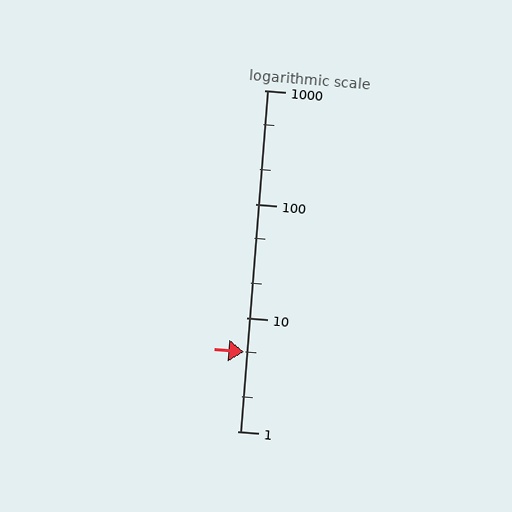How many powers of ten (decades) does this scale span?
The scale spans 3 decades, from 1 to 1000.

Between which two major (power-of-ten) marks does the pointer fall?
The pointer is between 1 and 10.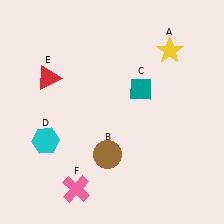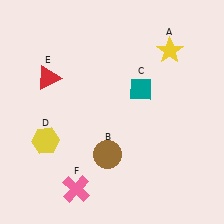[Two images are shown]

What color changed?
The hexagon (D) changed from cyan in Image 1 to yellow in Image 2.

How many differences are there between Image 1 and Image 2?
There is 1 difference between the two images.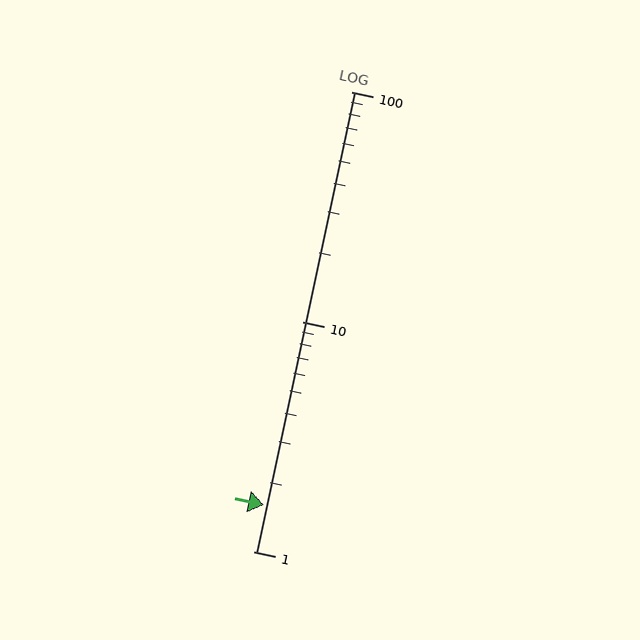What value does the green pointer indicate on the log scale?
The pointer indicates approximately 1.6.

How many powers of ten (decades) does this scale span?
The scale spans 2 decades, from 1 to 100.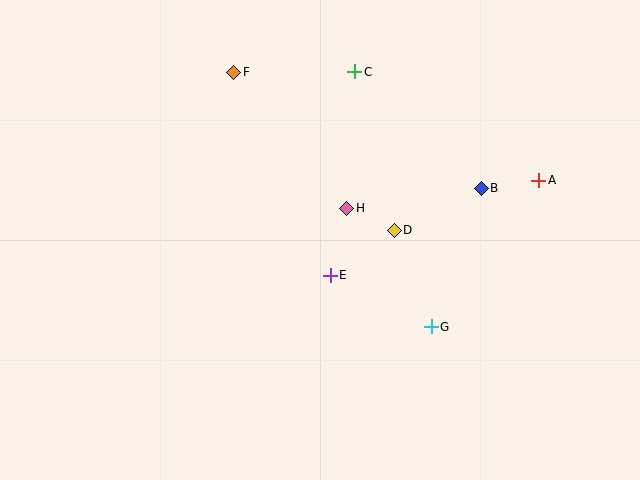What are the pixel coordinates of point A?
Point A is at (539, 180).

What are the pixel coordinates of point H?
Point H is at (347, 208).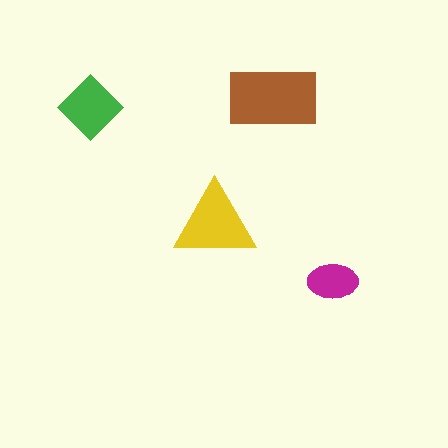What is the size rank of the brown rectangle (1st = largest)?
1st.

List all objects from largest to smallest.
The brown rectangle, the yellow triangle, the green diamond, the magenta ellipse.